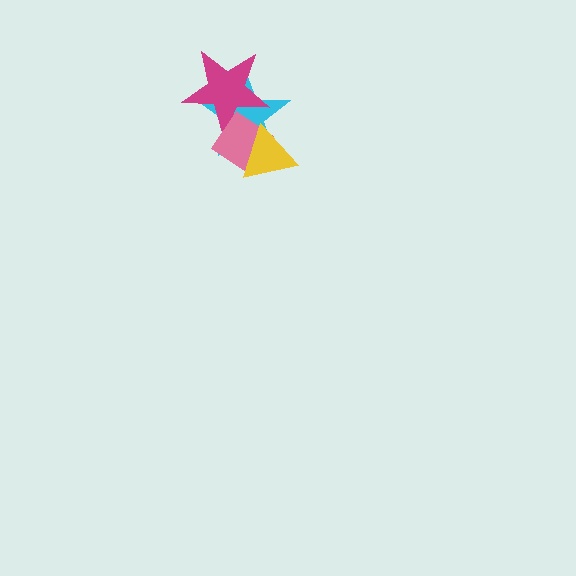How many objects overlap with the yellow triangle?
2 objects overlap with the yellow triangle.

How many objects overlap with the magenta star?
2 objects overlap with the magenta star.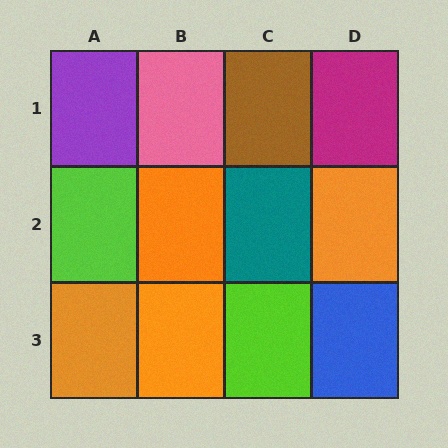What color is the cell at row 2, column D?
Orange.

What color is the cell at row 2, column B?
Orange.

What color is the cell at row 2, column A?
Lime.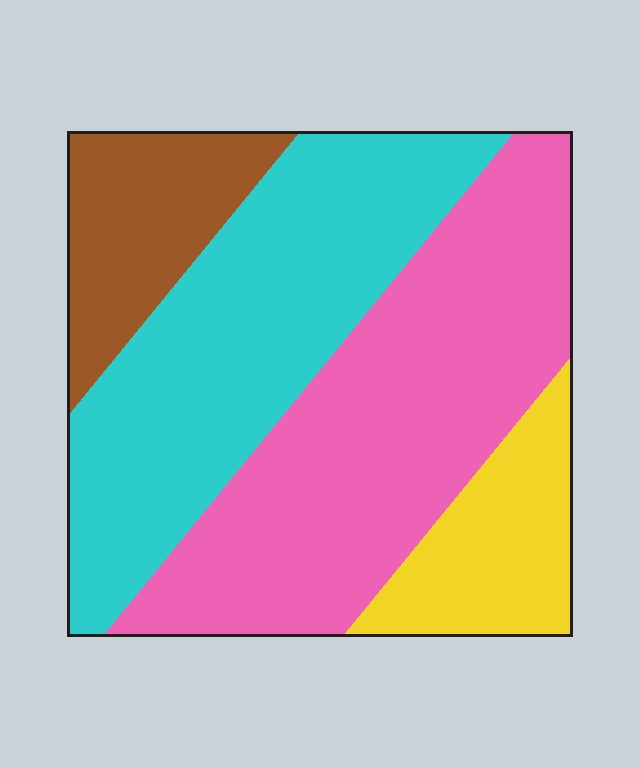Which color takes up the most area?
Pink, at roughly 40%.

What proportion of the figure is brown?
Brown takes up about one eighth (1/8) of the figure.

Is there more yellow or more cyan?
Cyan.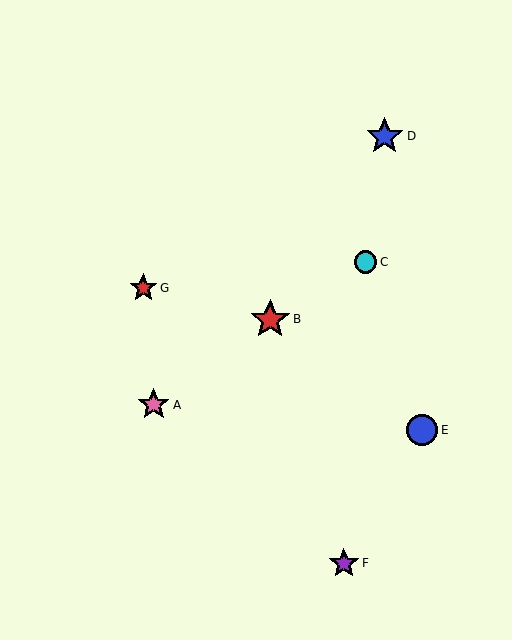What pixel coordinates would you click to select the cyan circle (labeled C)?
Click at (366, 262) to select the cyan circle C.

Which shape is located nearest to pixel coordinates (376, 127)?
The blue star (labeled D) at (385, 136) is nearest to that location.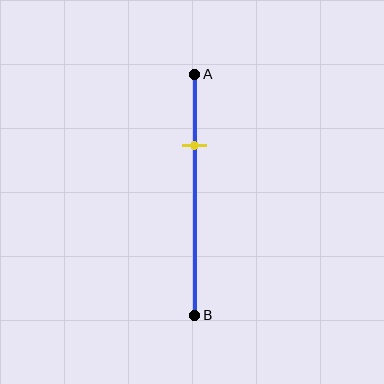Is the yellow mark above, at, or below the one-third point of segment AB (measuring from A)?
The yellow mark is above the one-third point of segment AB.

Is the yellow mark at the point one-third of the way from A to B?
No, the mark is at about 30% from A, not at the 33% one-third point.